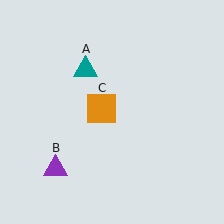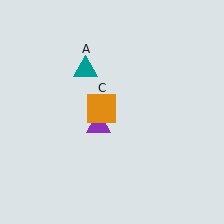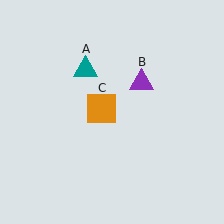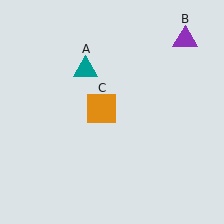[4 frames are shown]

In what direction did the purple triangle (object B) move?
The purple triangle (object B) moved up and to the right.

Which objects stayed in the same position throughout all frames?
Teal triangle (object A) and orange square (object C) remained stationary.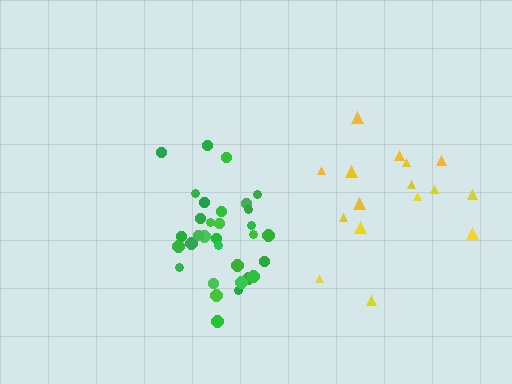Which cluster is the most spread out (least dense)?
Yellow.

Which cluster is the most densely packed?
Green.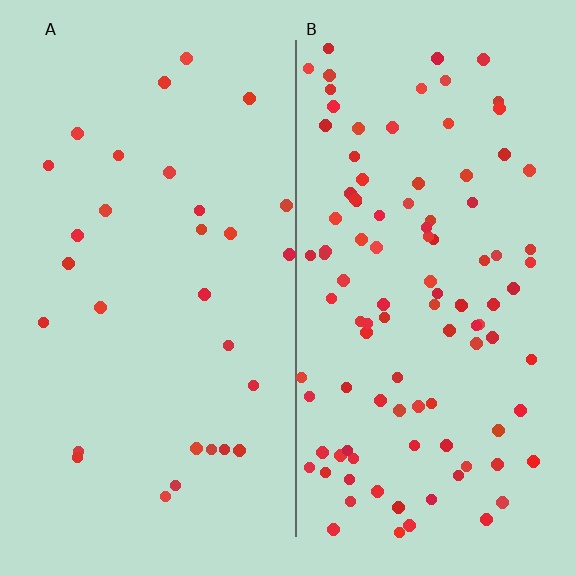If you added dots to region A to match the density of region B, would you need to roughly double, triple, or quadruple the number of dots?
Approximately quadruple.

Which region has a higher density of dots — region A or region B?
B (the right).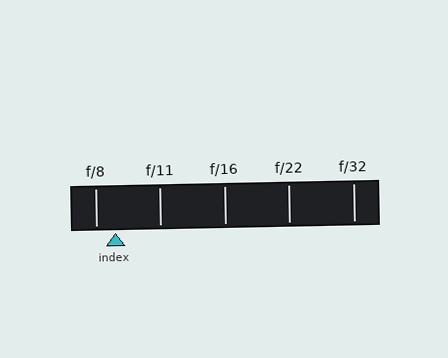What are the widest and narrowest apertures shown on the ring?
The widest aperture shown is f/8 and the narrowest is f/32.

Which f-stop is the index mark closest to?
The index mark is closest to f/8.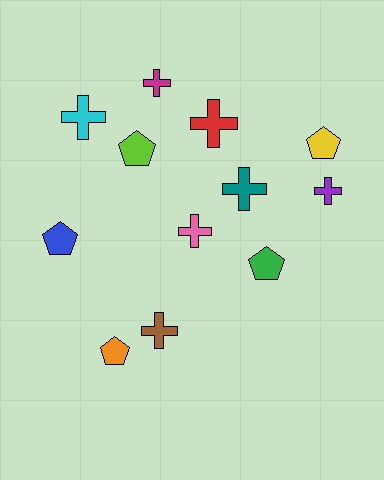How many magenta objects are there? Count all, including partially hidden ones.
There is 1 magenta object.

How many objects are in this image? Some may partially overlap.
There are 12 objects.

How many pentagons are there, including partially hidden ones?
There are 5 pentagons.